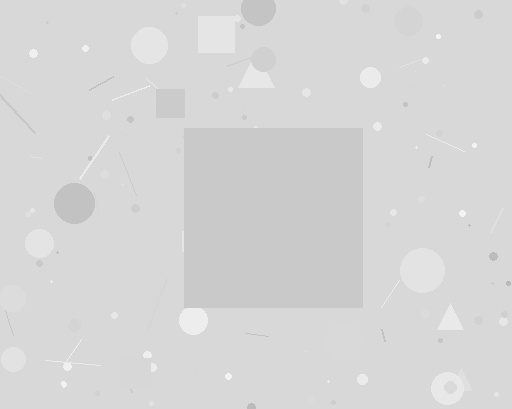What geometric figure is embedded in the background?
A square is embedded in the background.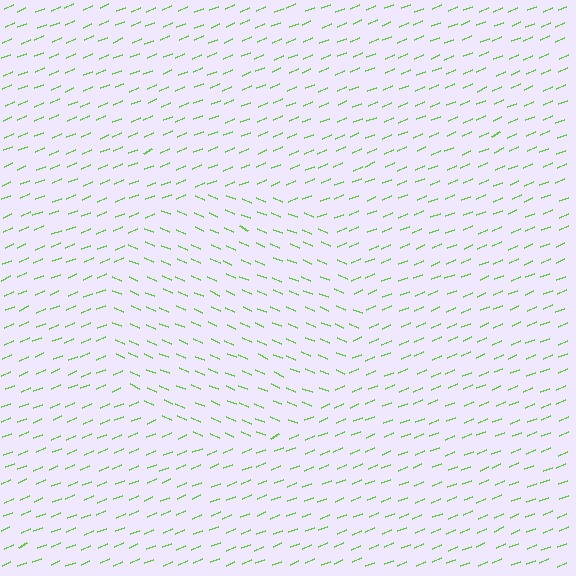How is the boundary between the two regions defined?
The boundary is defined purely by a change in line orientation (approximately 45 degrees difference). All lines are the same color and thickness.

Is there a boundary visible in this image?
Yes, there is a texture boundary formed by a change in line orientation.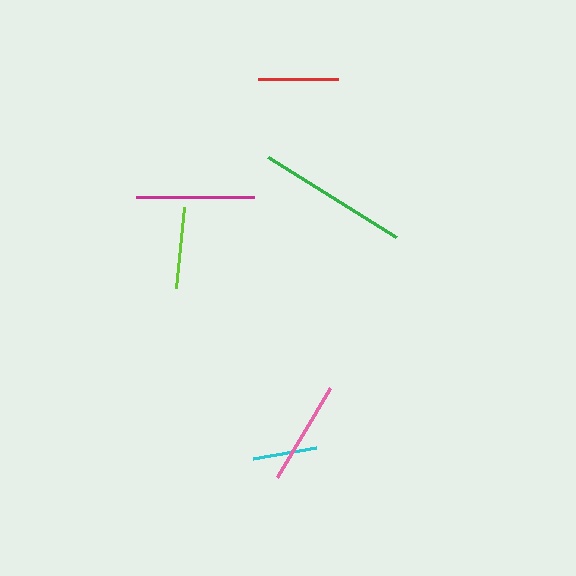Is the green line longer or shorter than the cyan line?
The green line is longer than the cyan line.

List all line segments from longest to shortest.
From longest to shortest: green, magenta, pink, lime, red, cyan.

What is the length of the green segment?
The green segment is approximately 151 pixels long.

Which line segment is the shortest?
The cyan line is the shortest at approximately 65 pixels.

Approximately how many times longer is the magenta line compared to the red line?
The magenta line is approximately 1.5 times the length of the red line.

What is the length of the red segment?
The red segment is approximately 79 pixels long.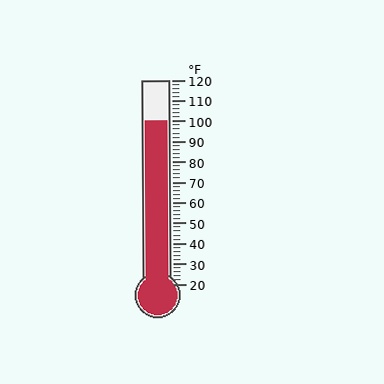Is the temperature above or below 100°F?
The temperature is at 100°F.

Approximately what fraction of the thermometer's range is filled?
The thermometer is filled to approximately 80% of its range.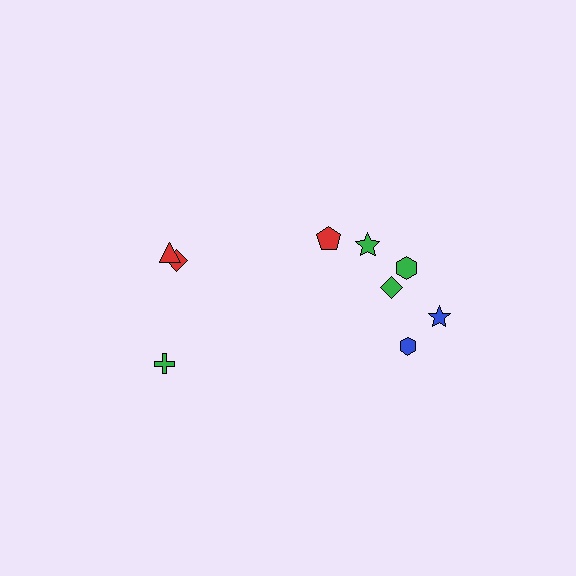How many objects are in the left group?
There are 3 objects.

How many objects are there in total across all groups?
There are 9 objects.